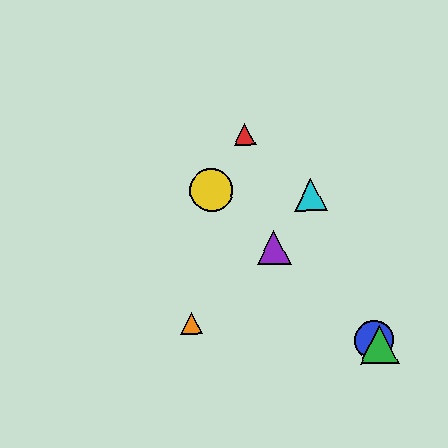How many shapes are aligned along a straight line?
4 shapes (the blue circle, the green triangle, the yellow circle, the purple triangle) are aligned along a straight line.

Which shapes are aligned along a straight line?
The blue circle, the green triangle, the yellow circle, the purple triangle are aligned along a straight line.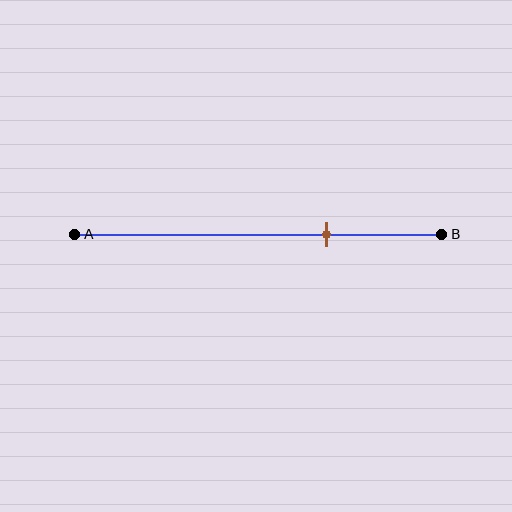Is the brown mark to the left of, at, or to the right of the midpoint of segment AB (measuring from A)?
The brown mark is to the right of the midpoint of segment AB.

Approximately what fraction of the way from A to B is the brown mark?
The brown mark is approximately 70% of the way from A to B.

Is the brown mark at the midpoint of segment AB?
No, the mark is at about 70% from A, not at the 50% midpoint.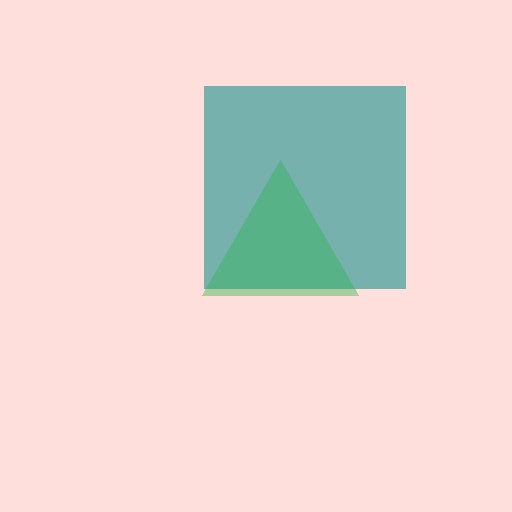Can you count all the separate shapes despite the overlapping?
Yes, there are 2 separate shapes.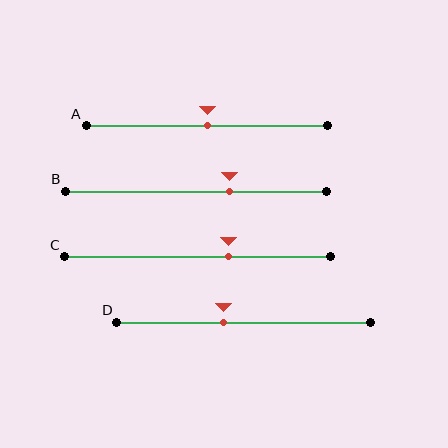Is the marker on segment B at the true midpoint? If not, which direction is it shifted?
No, the marker on segment B is shifted to the right by about 13% of the segment length.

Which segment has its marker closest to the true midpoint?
Segment A has its marker closest to the true midpoint.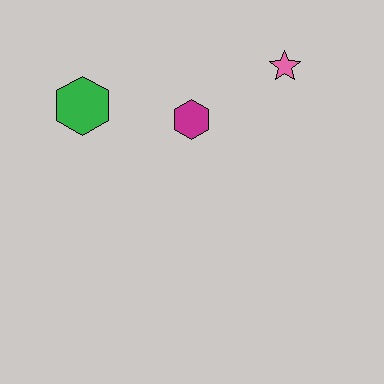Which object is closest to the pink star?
The magenta hexagon is closest to the pink star.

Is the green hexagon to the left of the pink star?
Yes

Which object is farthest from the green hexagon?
The pink star is farthest from the green hexagon.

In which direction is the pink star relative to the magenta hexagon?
The pink star is to the right of the magenta hexagon.